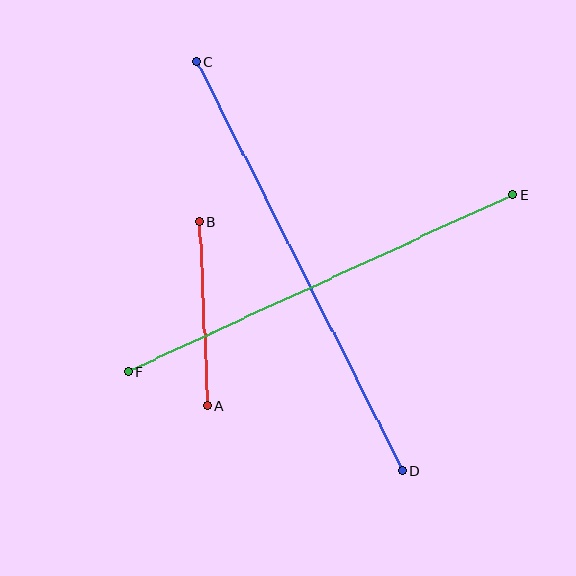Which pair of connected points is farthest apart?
Points C and D are farthest apart.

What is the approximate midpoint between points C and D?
The midpoint is at approximately (299, 266) pixels.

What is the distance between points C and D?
The distance is approximately 458 pixels.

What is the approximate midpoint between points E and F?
The midpoint is at approximately (320, 283) pixels.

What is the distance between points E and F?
The distance is approximately 423 pixels.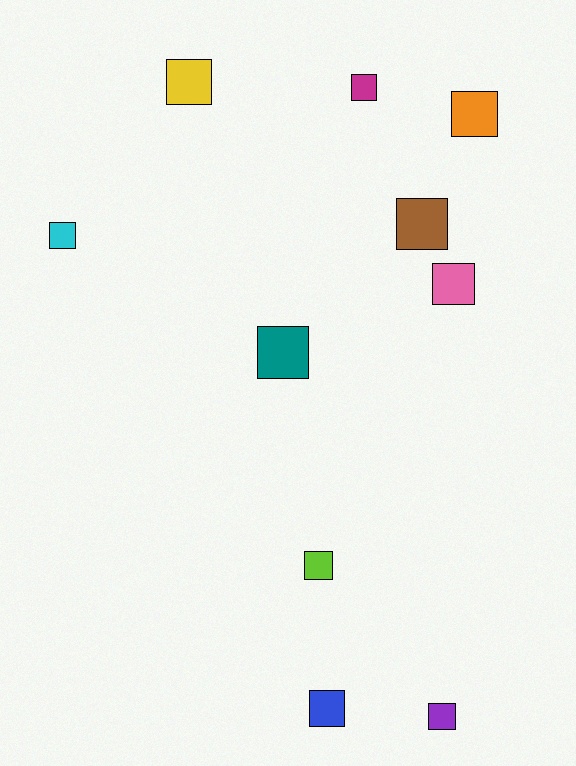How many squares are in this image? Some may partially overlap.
There are 10 squares.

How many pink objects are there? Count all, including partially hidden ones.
There is 1 pink object.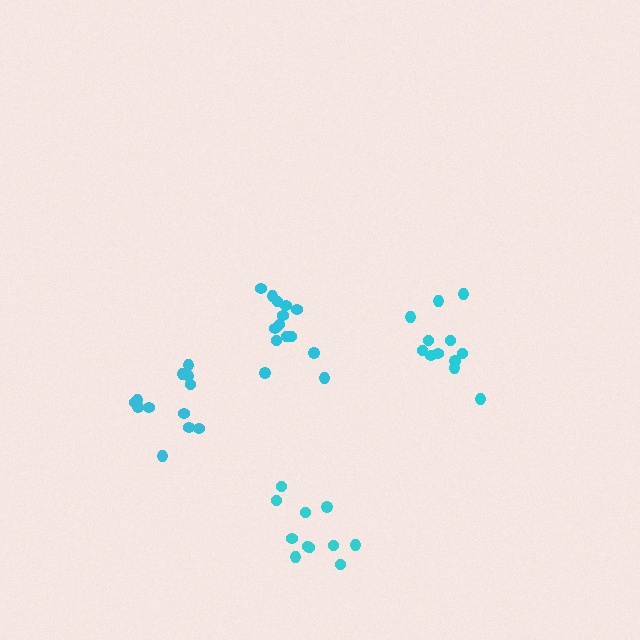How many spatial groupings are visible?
There are 4 spatial groupings.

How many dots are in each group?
Group 1: 12 dots, Group 2: 12 dots, Group 3: 11 dots, Group 4: 14 dots (49 total).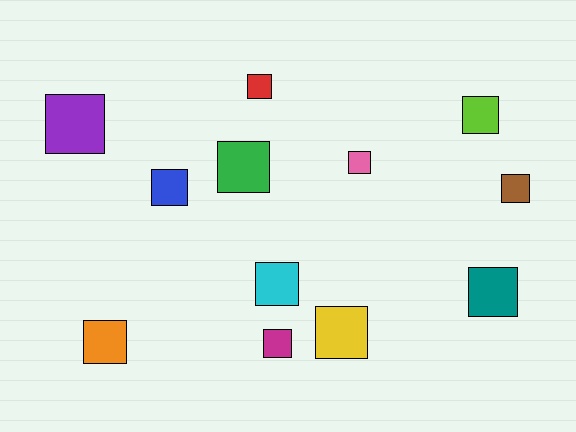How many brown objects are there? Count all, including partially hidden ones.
There is 1 brown object.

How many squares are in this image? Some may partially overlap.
There are 12 squares.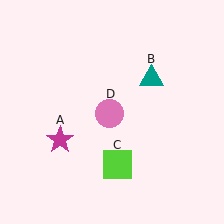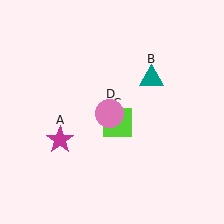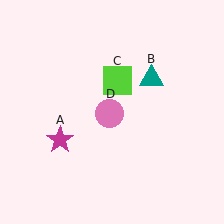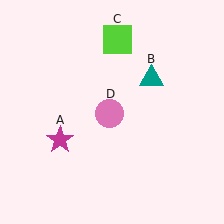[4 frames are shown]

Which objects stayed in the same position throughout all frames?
Magenta star (object A) and teal triangle (object B) and pink circle (object D) remained stationary.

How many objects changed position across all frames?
1 object changed position: lime square (object C).